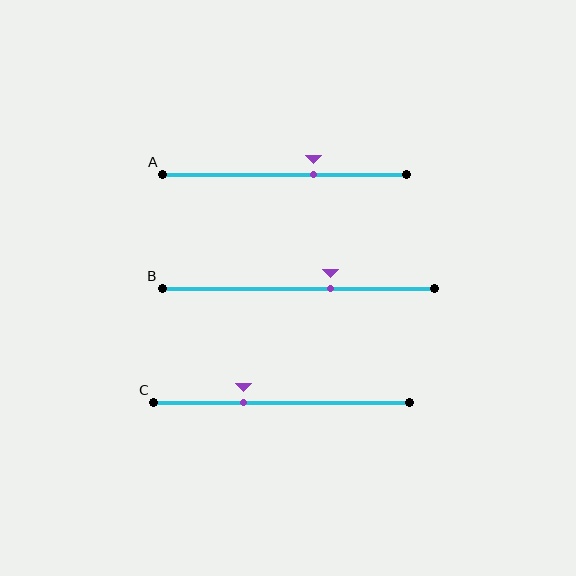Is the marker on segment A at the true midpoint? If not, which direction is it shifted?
No, the marker on segment A is shifted to the right by about 12% of the segment length.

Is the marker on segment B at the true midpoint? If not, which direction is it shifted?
No, the marker on segment B is shifted to the right by about 12% of the segment length.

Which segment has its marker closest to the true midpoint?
Segment A has its marker closest to the true midpoint.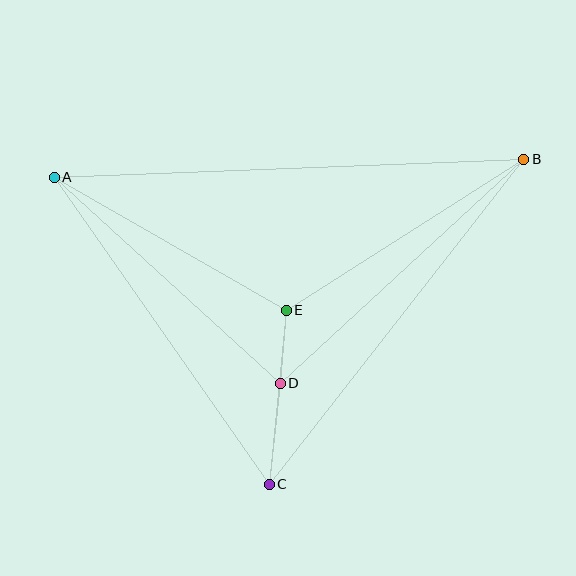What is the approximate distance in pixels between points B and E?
The distance between B and E is approximately 281 pixels.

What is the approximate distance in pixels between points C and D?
The distance between C and D is approximately 102 pixels.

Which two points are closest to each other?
Points D and E are closest to each other.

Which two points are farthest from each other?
Points A and B are farthest from each other.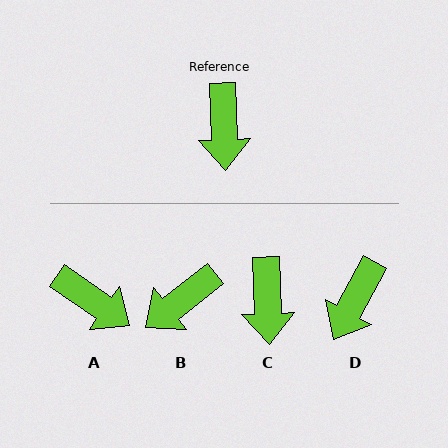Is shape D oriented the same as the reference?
No, it is off by about 30 degrees.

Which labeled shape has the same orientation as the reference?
C.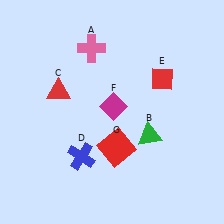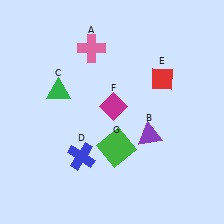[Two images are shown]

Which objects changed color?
B changed from green to purple. C changed from red to green. G changed from red to green.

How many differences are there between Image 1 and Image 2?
There are 3 differences between the two images.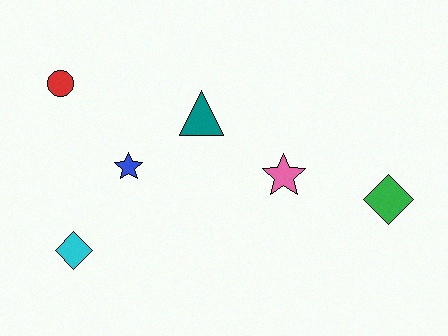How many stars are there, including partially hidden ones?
There are 2 stars.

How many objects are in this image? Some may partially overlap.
There are 6 objects.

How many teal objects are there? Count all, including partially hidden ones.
There is 1 teal object.